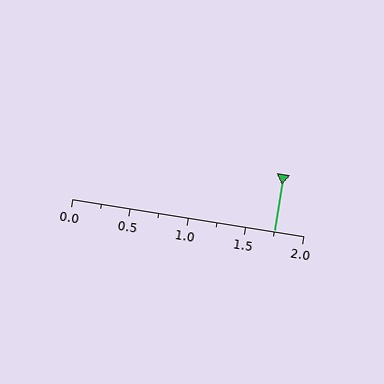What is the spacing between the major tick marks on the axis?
The major ticks are spaced 0.5 apart.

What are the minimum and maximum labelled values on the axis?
The axis runs from 0.0 to 2.0.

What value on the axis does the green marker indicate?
The marker indicates approximately 1.75.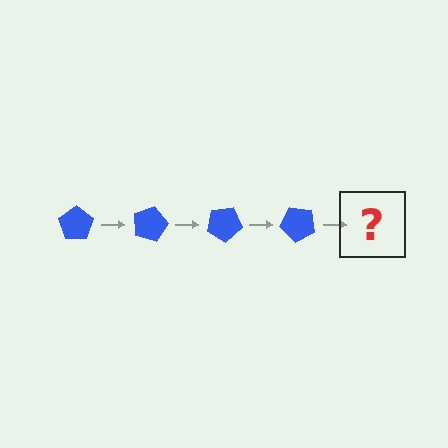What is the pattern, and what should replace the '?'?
The pattern is that the pentagon rotates 15 degrees each step. The '?' should be a blue pentagon rotated 60 degrees.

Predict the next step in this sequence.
The next step is a blue pentagon rotated 60 degrees.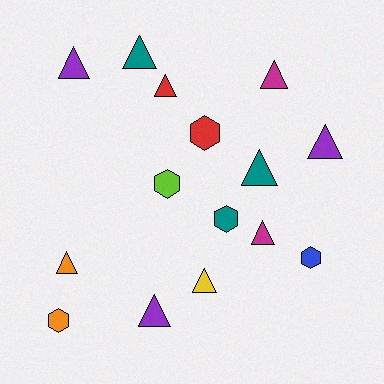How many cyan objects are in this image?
There are no cyan objects.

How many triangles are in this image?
There are 10 triangles.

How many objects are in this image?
There are 15 objects.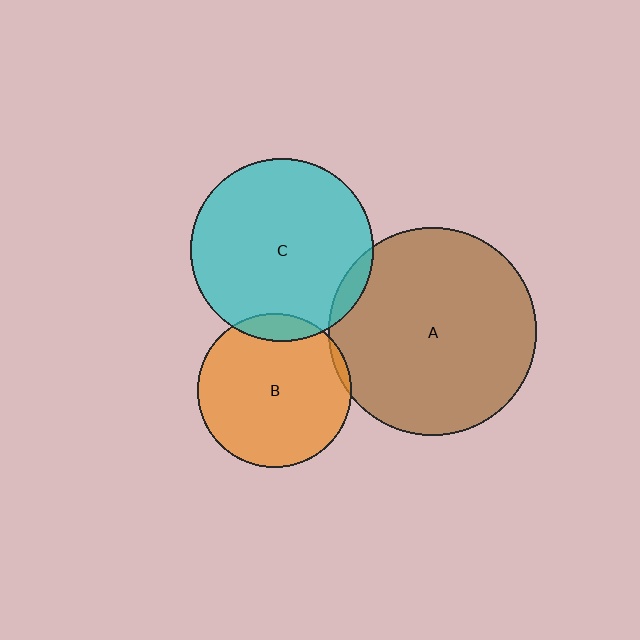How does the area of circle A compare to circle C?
Approximately 1.3 times.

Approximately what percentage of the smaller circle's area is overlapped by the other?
Approximately 5%.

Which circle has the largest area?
Circle A (brown).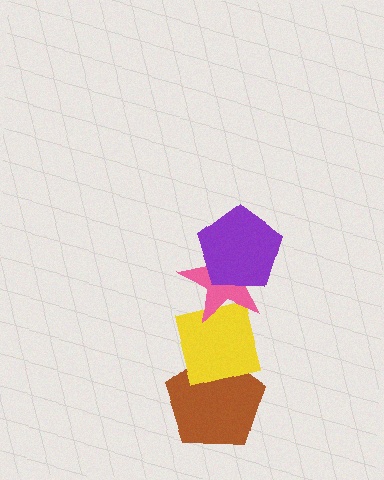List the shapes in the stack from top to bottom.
From top to bottom: the purple pentagon, the pink star, the yellow square, the brown pentagon.